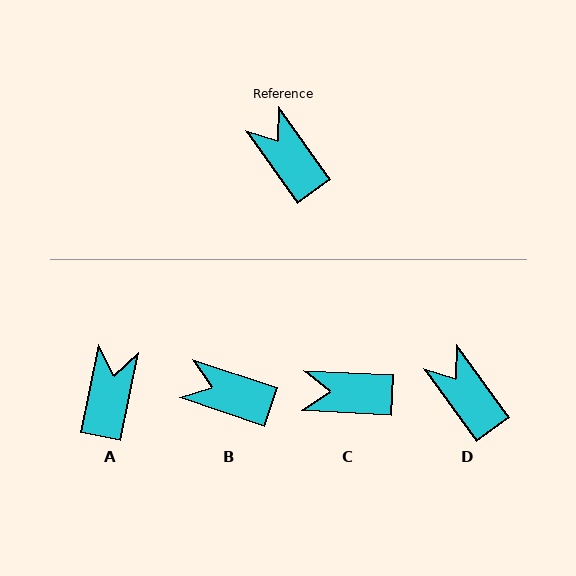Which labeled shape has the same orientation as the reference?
D.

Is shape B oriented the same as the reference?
No, it is off by about 36 degrees.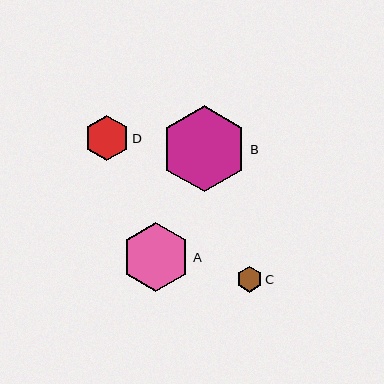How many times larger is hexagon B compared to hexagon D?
Hexagon B is approximately 1.9 times the size of hexagon D.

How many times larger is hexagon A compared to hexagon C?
Hexagon A is approximately 2.6 times the size of hexagon C.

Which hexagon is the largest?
Hexagon B is the largest with a size of approximately 86 pixels.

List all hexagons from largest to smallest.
From largest to smallest: B, A, D, C.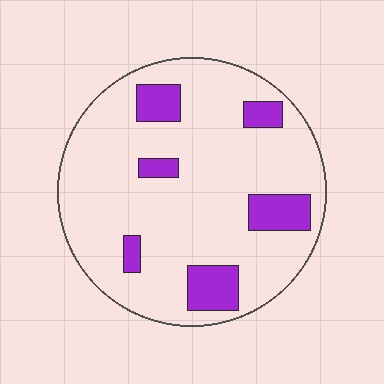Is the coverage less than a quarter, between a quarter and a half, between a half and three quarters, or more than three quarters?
Less than a quarter.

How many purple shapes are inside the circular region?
6.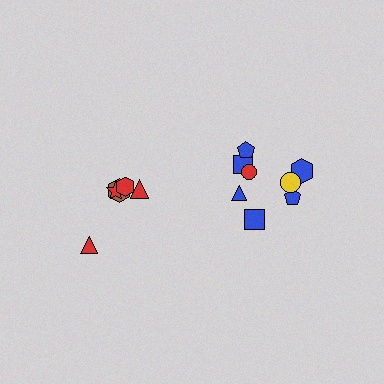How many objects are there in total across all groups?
There are 13 objects.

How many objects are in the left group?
There are 5 objects.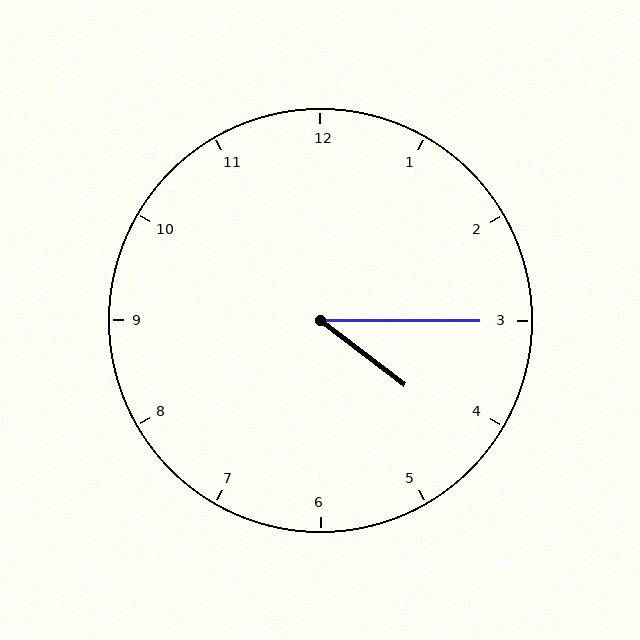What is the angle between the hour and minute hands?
Approximately 38 degrees.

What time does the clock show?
4:15.